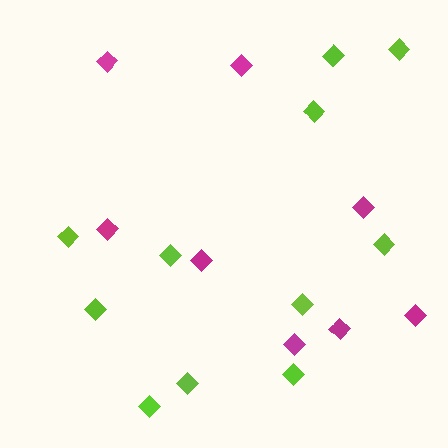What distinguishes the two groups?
There are 2 groups: one group of magenta diamonds (8) and one group of lime diamonds (11).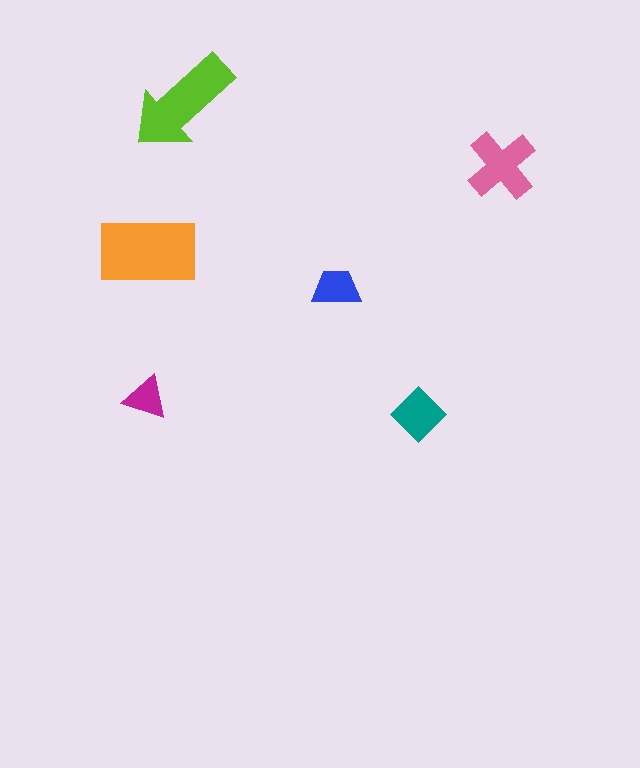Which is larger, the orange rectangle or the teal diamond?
The orange rectangle.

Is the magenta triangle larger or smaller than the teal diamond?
Smaller.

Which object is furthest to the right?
The pink cross is rightmost.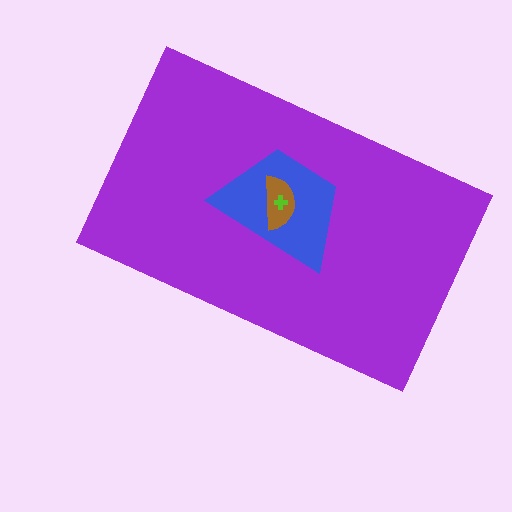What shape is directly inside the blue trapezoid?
The brown semicircle.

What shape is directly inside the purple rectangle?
The blue trapezoid.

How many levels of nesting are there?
4.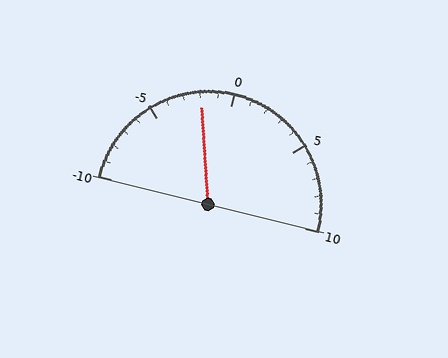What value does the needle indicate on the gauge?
The needle indicates approximately -2.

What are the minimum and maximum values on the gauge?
The gauge ranges from -10 to 10.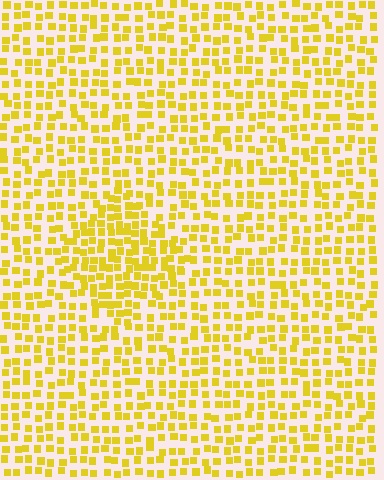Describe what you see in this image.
The image contains small yellow elements arranged at two different densities. A diamond-shaped region is visible where the elements are more densely packed than the surrounding area.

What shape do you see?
I see a diamond.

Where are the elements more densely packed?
The elements are more densely packed inside the diamond boundary.